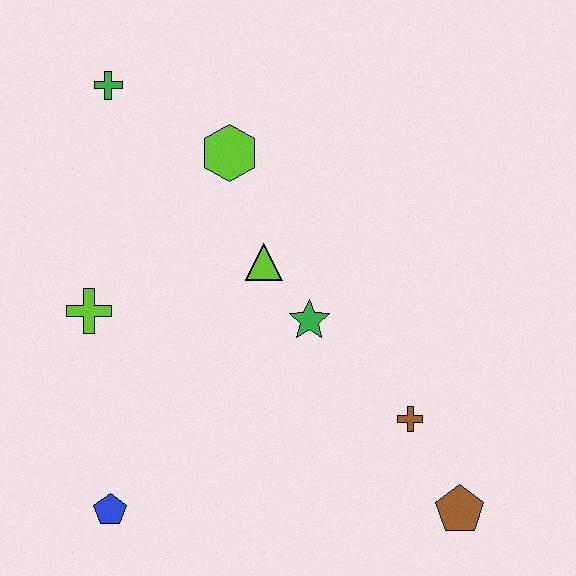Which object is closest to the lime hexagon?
The lime triangle is closest to the lime hexagon.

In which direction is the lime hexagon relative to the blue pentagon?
The lime hexagon is above the blue pentagon.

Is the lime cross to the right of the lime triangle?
No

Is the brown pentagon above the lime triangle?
No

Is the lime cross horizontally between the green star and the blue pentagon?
No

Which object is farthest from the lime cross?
The brown pentagon is farthest from the lime cross.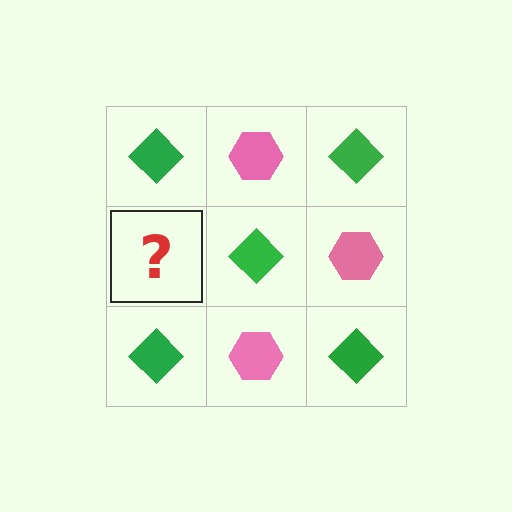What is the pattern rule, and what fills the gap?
The rule is that it alternates green diamond and pink hexagon in a checkerboard pattern. The gap should be filled with a pink hexagon.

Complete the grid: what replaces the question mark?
The question mark should be replaced with a pink hexagon.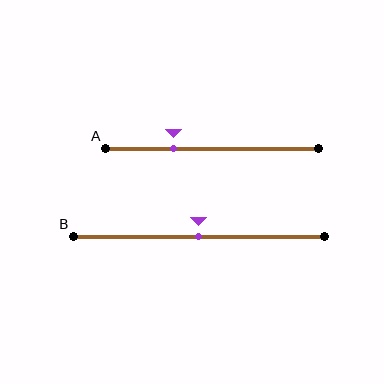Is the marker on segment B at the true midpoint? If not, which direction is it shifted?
Yes, the marker on segment B is at the true midpoint.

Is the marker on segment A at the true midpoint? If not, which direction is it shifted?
No, the marker on segment A is shifted to the left by about 18% of the segment length.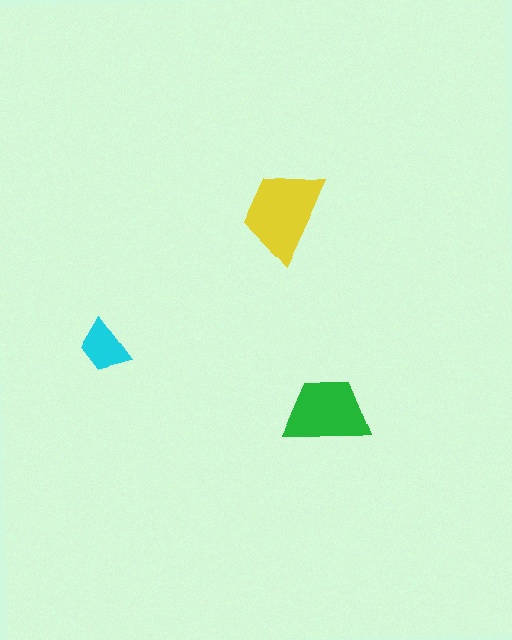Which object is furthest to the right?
The green trapezoid is rightmost.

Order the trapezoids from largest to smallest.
the yellow one, the green one, the cyan one.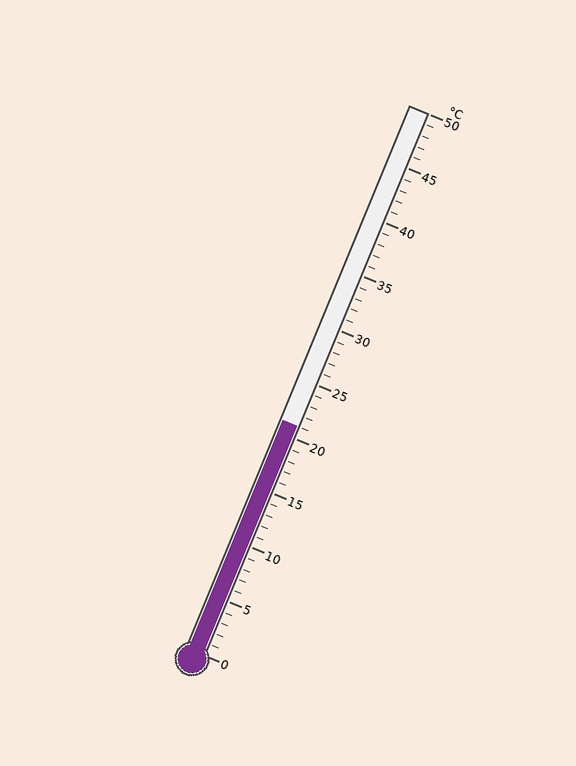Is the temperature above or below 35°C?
The temperature is below 35°C.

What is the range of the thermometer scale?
The thermometer scale ranges from 0°C to 50°C.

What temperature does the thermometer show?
The thermometer shows approximately 21°C.